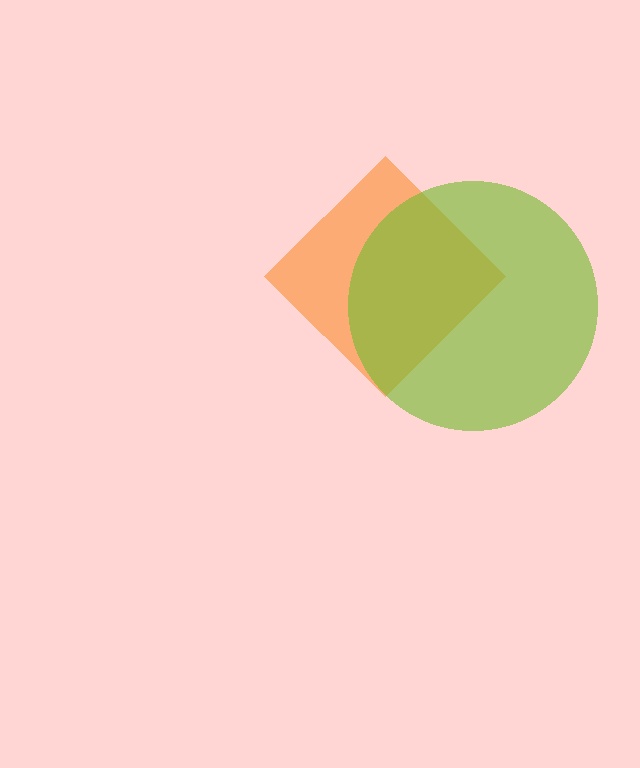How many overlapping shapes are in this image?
There are 2 overlapping shapes in the image.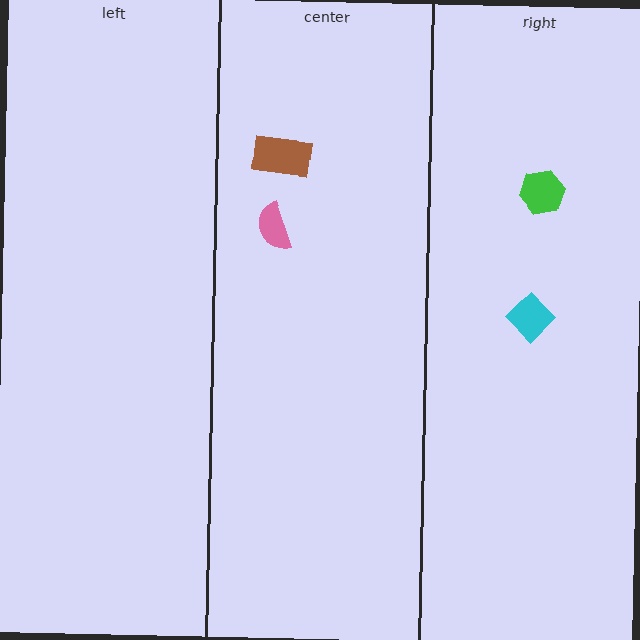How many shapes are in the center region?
2.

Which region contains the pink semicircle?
The center region.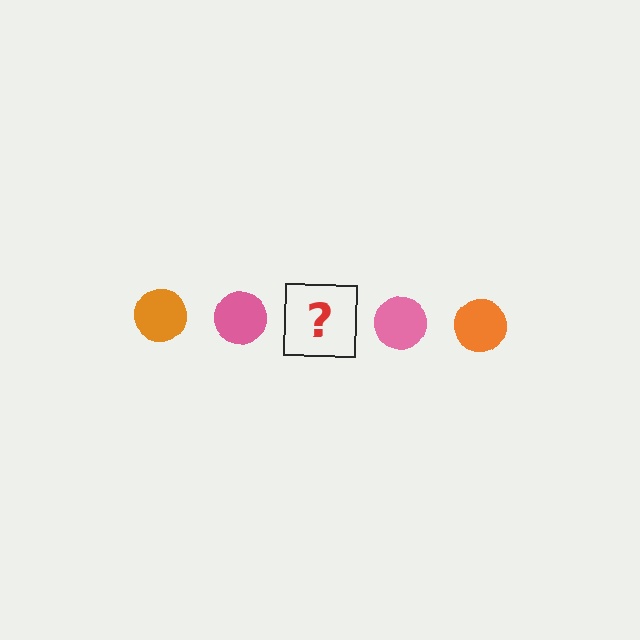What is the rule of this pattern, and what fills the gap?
The rule is that the pattern cycles through orange, pink circles. The gap should be filled with an orange circle.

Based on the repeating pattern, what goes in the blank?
The blank should be an orange circle.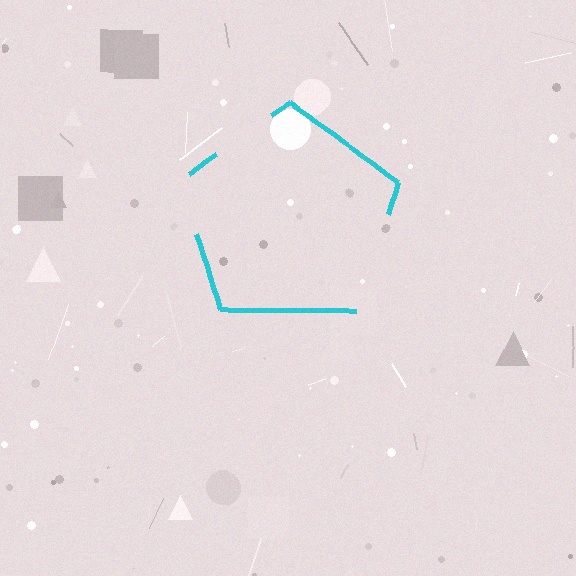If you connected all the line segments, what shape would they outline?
They would outline a pentagon.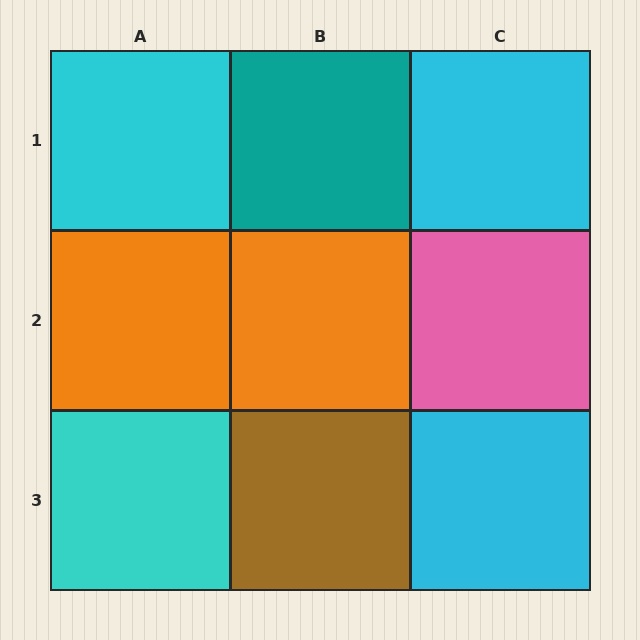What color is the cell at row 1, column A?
Cyan.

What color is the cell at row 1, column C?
Cyan.